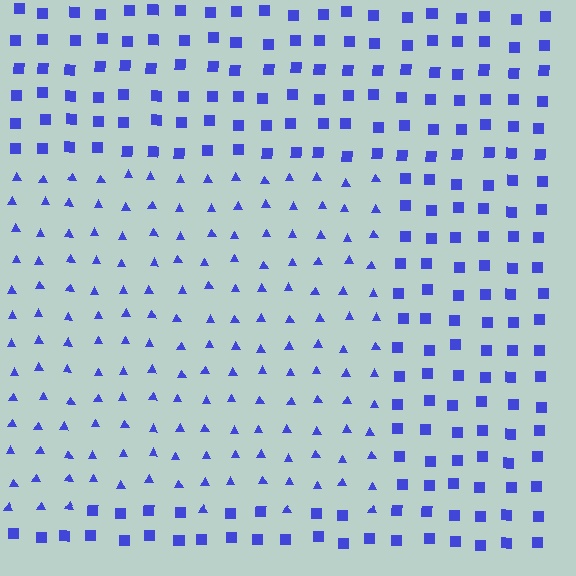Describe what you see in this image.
The image is filled with small blue elements arranged in a uniform grid. A rectangle-shaped region contains triangles, while the surrounding area contains squares. The boundary is defined purely by the change in element shape.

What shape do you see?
I see a rectangle.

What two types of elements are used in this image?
The image uses triangles inside the rectangle region and squares outside it.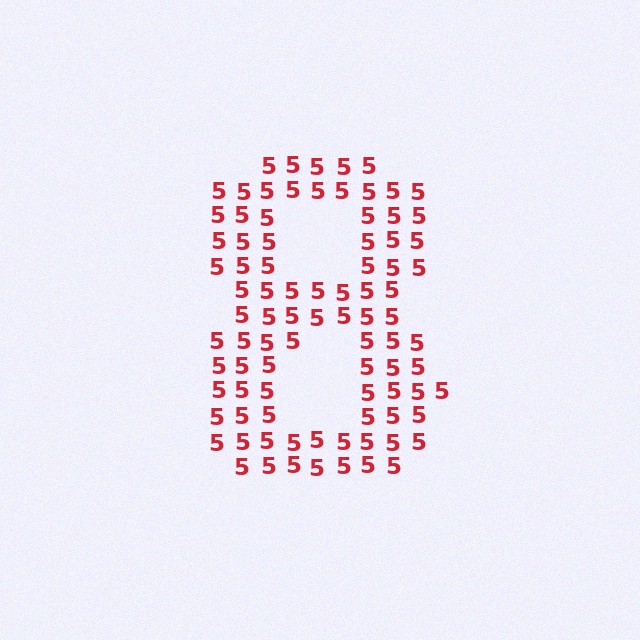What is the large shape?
The large shape is the digit 8.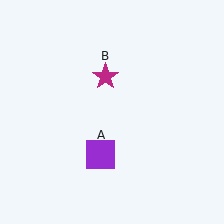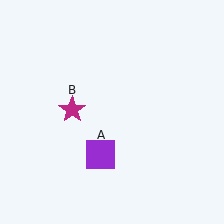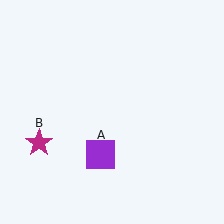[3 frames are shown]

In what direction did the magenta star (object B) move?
The magenta star (object B) moved down and to the left.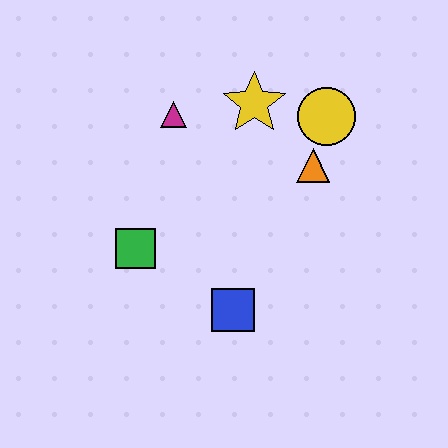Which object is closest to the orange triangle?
The yellow circle is closest to the orange triangle.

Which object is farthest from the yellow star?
The blue square is farthest from the yellow star.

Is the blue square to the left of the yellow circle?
Yes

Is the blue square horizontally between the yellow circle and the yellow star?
No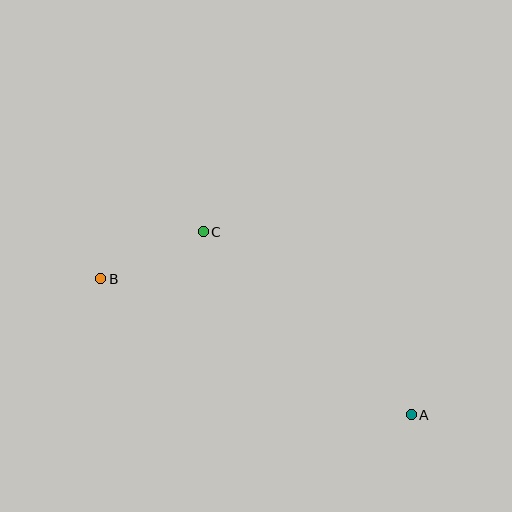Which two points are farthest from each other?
Points A and B are farthest from each other.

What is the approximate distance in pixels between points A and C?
The distance between A and C is approximately 277 pixels.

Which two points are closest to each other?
Points B and C are closest to each other.